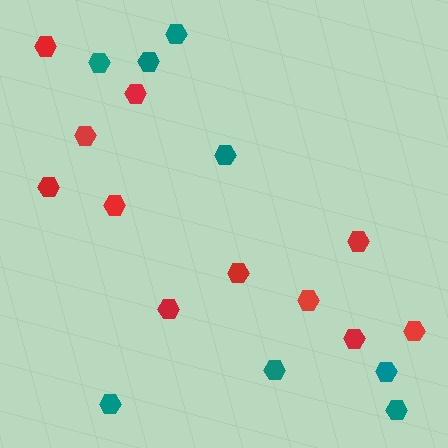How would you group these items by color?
There are 2 groups: one group of red hexagons (11) and one group of teal hexagons (8).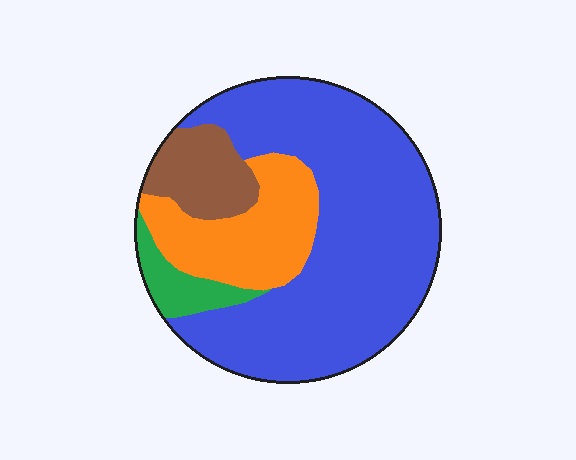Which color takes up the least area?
Green, at roughly 5%.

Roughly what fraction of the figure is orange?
Orange takes up between a sixth and a third of the figure.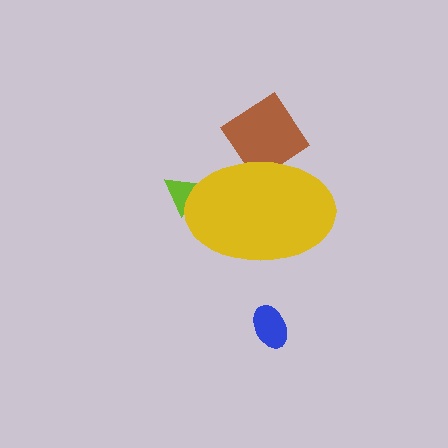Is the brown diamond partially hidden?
Yes, the brown diamond is partially hidden behind the yellow ellipse.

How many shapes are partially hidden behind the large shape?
2 shapes are partially hidden.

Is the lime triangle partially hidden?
Yes, the lime triangle is partially hidden behind the yellow ellipse.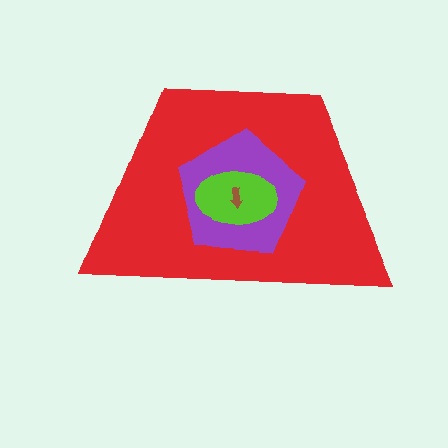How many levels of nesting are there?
4.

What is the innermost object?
The brown arrow.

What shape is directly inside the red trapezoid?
The purple pentagon.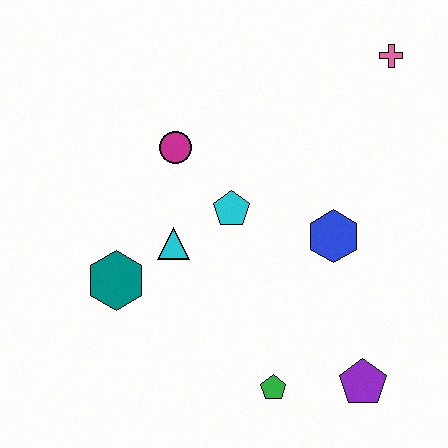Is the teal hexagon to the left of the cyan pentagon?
Yes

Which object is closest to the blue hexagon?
The cyan pentagon is closest to the blue hexagon.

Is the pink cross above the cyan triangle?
Yes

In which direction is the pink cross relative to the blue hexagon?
The pink cross is above the blue hexagon.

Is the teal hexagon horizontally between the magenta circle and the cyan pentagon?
No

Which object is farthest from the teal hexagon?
The pink cross is farthest from the teal hexagon.